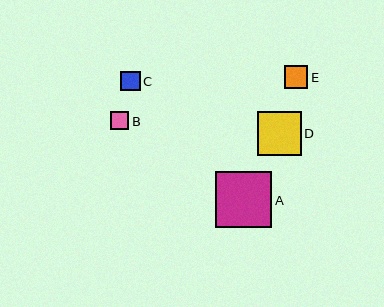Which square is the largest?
Square A is the largest with a size of approximately 56 pixels.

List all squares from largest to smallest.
From largest to smallest: A, D, E, C, B.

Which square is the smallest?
Square B is the smallest with a size of approximately 18 pixels.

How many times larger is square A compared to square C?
Square A is approximately 2.8 times the size of square C.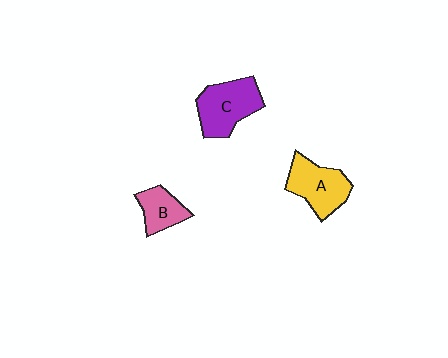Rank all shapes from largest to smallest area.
From largest to smallest: C (purple), A (yellow), B (pink).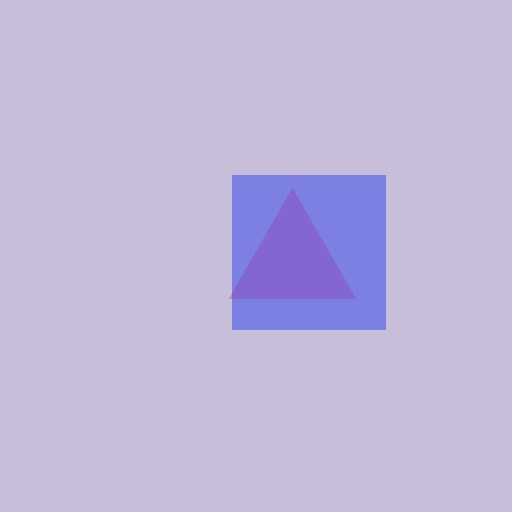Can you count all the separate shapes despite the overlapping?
Yes, there are 2 separate shapes.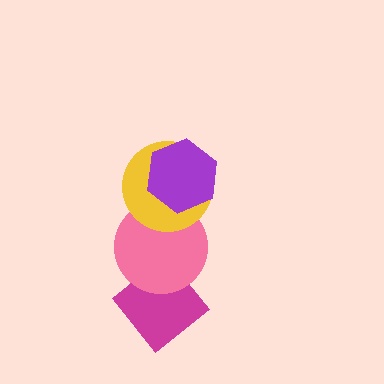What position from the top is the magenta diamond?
The magenta diamond is 4th from the top.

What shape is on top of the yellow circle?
The purple hexagon is on top of the yellow circle.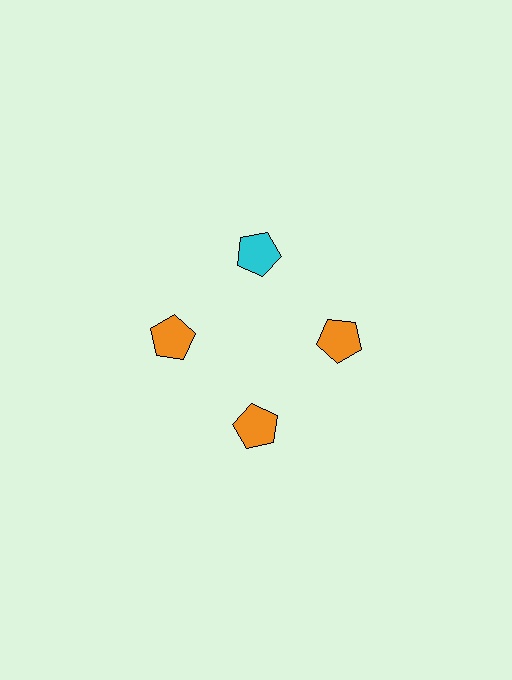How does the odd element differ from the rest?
It has a different color: cyan instead of orange.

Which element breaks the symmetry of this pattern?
The cyan pentagon at roughly the 12 o'clock position breaks the symmetry. All other shapes are orange pentagons.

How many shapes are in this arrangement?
There are 4 shapes arranged in a ring pattern.